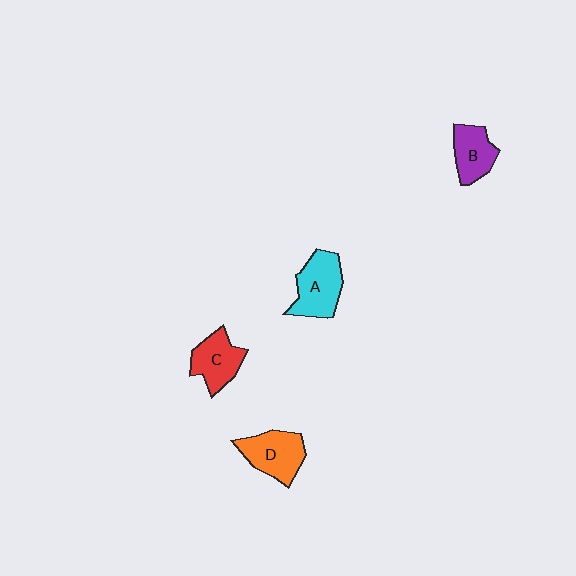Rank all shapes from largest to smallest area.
From largest to smallest: A (cyan), D (orange), C (red), B (purple).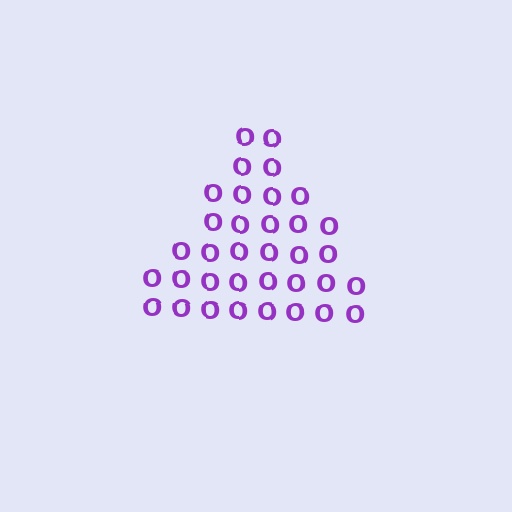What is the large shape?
The large shape is a triangle.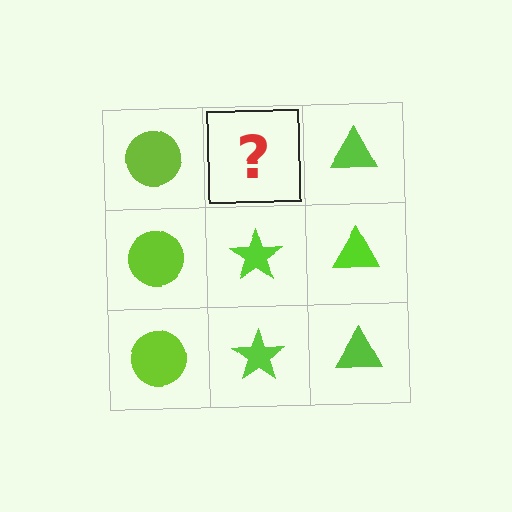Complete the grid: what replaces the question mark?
The question mark should be replaced with a lime star.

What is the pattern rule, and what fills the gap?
The rule is that each column has a consistent shape. The gap should be filled with a lime star.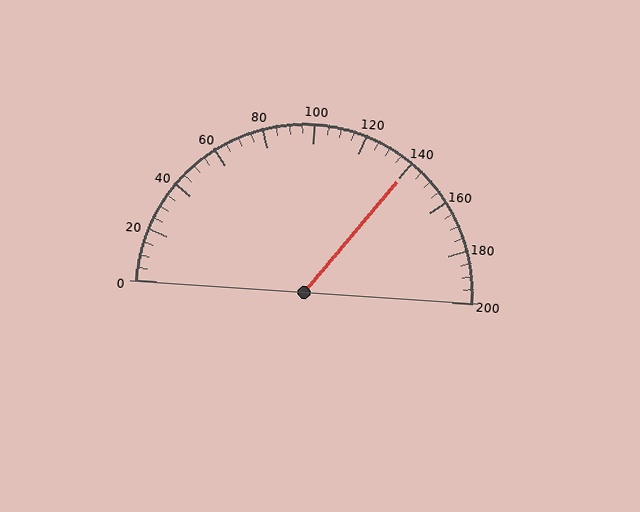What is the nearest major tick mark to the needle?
The nearest major tick mark is 140.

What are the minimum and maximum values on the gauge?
The gauge ranges from 0 to 200.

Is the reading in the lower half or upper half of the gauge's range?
The reading is in the upper half of the range (0 to 200).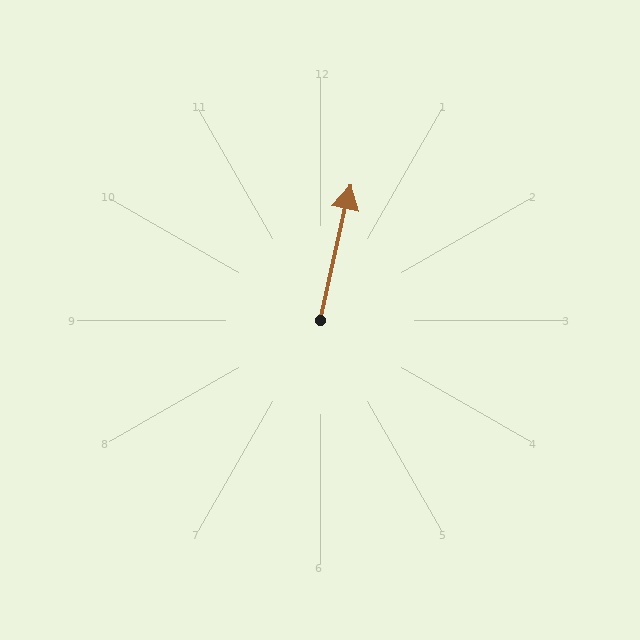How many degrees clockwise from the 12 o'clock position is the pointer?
Approximately 13 degrees.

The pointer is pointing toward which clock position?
Roughly 12 o'clock.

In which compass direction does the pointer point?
North.